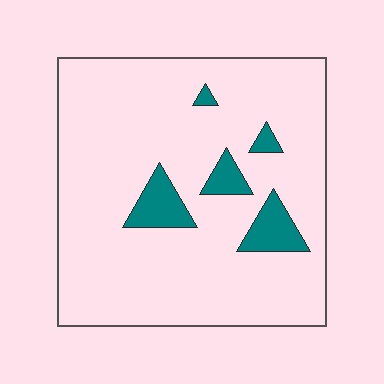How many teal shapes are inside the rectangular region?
5.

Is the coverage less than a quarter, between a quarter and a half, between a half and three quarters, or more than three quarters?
Less than a quarter.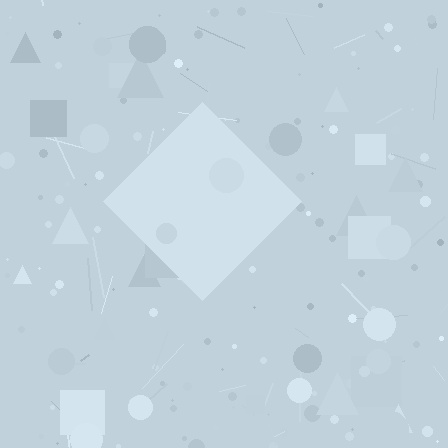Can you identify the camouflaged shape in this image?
The camouflaged shape is a diamond.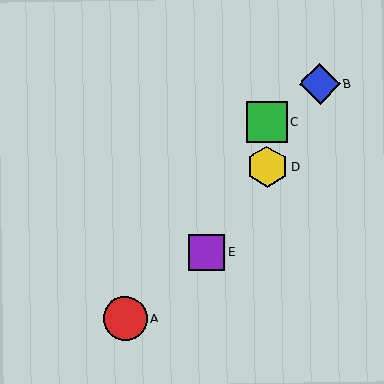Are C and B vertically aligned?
No, C is at x≈267 and B is at x≈320.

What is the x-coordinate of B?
Object B is at x≈320.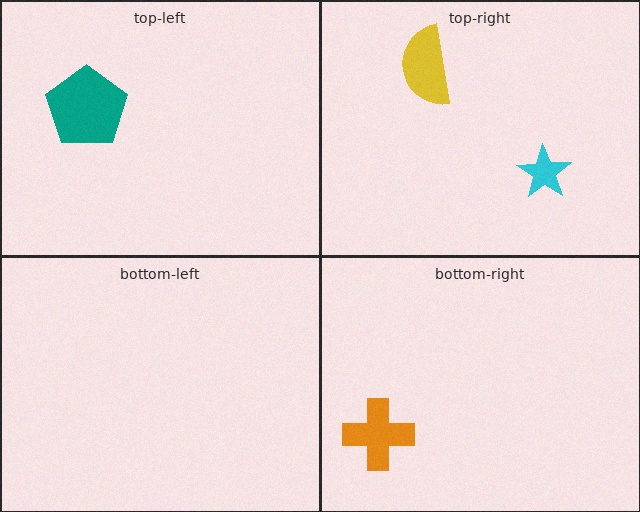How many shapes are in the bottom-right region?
1.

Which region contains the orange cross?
The bottom-right region.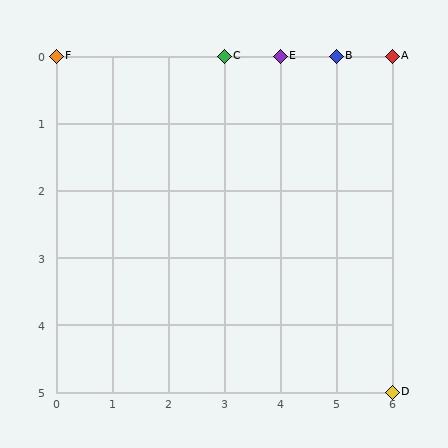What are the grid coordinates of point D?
Point D is at grid coordinates (6, 5).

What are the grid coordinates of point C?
Point C is at grid coordinates (3, 0).